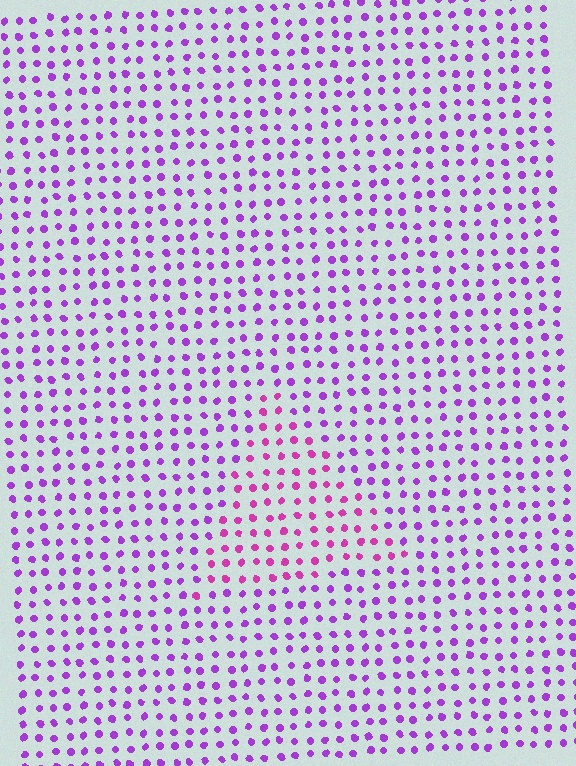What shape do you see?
I see a triangle.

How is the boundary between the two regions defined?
The boundary is defined purely by a slight shift in hue (about 32 degrees). Spacing, size, and orientation are identical on both sides.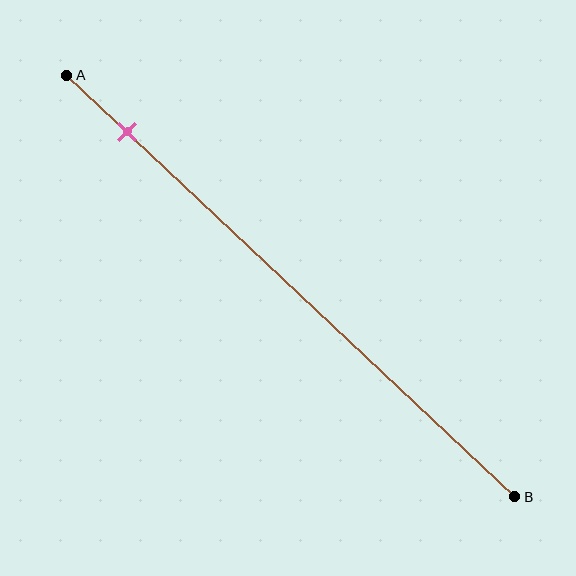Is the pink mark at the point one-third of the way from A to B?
No, the mark is at about 15% from A, not at the 33% one-third point.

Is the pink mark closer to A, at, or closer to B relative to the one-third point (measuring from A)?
The pink mark is closer to point A than the one-third point of segment AB.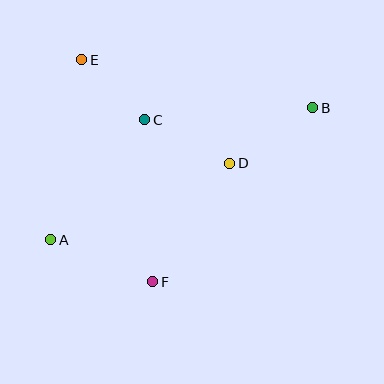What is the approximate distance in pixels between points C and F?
The distance between C and F is approximately 162 pixels.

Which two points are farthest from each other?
Points A and B are farthest from each other.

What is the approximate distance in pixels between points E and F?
The distance between E and F is approximately 233 pixels.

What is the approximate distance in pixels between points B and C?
The distance between B and C is approximately 168 pixels.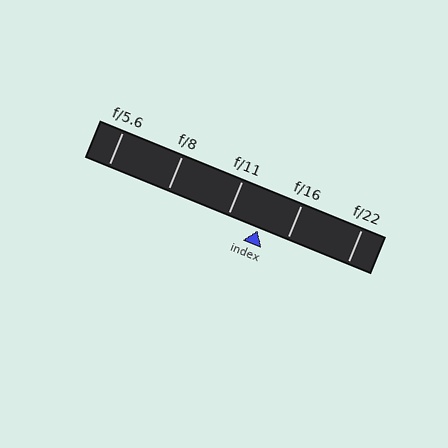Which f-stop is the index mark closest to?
The index mark is closest to f/16.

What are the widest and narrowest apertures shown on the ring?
The widest aperture shown is f/5.6 and the narrowest is f/22.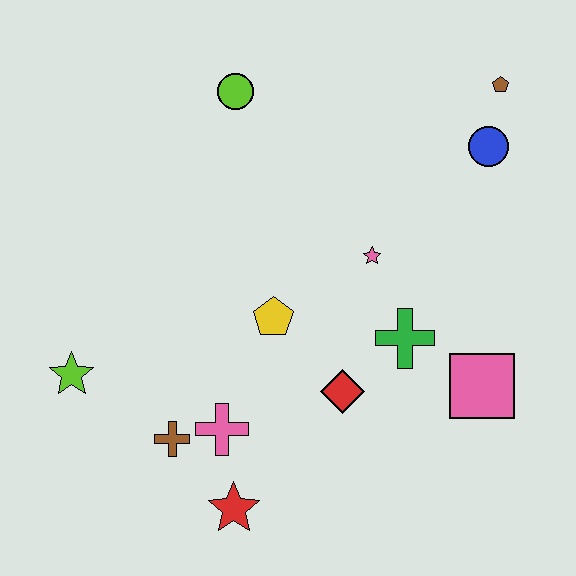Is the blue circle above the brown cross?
Yes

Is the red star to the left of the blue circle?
Yes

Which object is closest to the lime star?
The brown cross is closest to the lime star.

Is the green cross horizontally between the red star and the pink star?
No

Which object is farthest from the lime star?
The brown pentagon is farthest from the lime star.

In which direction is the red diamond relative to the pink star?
The red diamond is below the pink star.